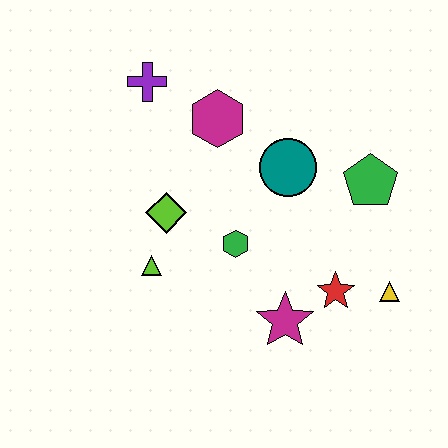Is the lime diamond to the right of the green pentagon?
No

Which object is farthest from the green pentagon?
The purple cross is farthest from the green pentagon.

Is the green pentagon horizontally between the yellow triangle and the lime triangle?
Yes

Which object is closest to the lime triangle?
The lime diamond is closest to the lime triangle.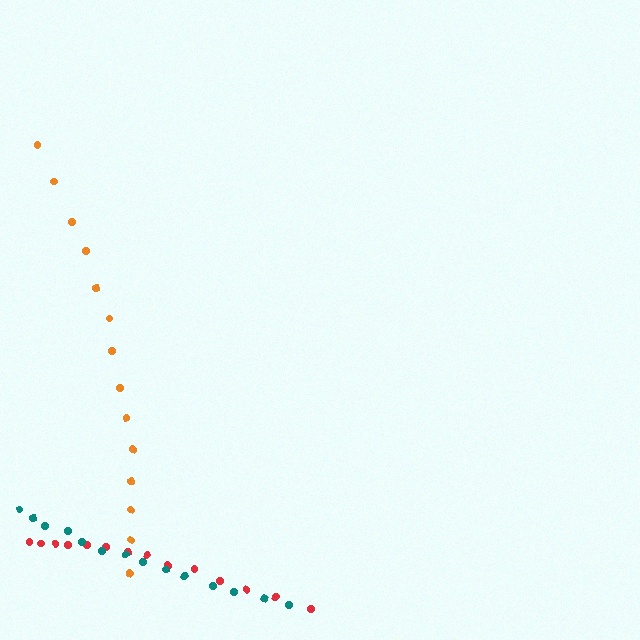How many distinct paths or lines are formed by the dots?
There are 3 distinct paths.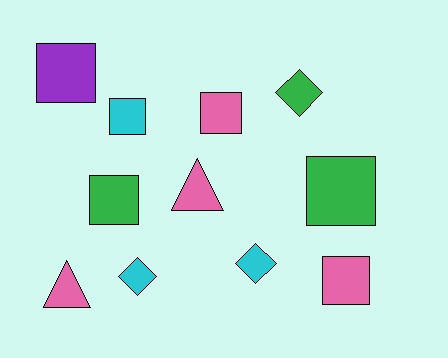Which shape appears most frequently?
Square, with 6 objects.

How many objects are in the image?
There are 11 objects.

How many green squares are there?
There are 2 green squares.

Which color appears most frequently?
Pink, with 4 objects.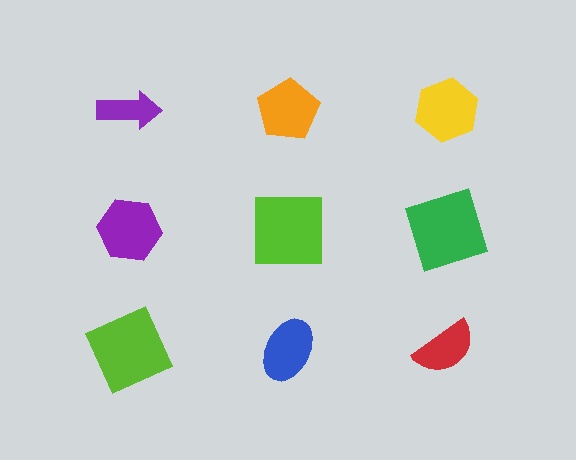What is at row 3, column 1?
A lime square.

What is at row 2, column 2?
A lime square.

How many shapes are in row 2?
3 shapes.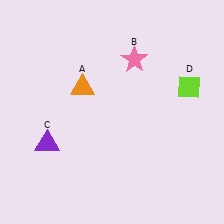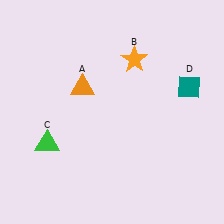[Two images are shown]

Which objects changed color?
B changed from pink to orange. C changed from purple to green. D changed from lime to teal.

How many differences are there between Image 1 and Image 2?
There are 3 differences between the two images.